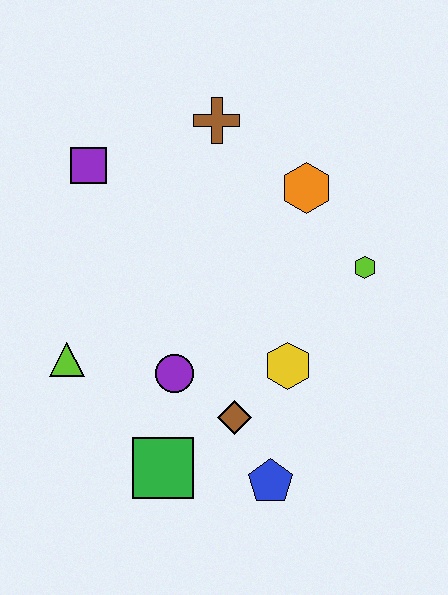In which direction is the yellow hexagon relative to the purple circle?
The yellow hexagon is to the right of the purple circle.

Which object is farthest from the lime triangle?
The lime hexagon is farthest from the lime triangle.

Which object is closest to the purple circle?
The brown diamond is closest to the purple circle.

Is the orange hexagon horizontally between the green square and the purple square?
No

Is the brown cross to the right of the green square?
Yes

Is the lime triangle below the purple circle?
No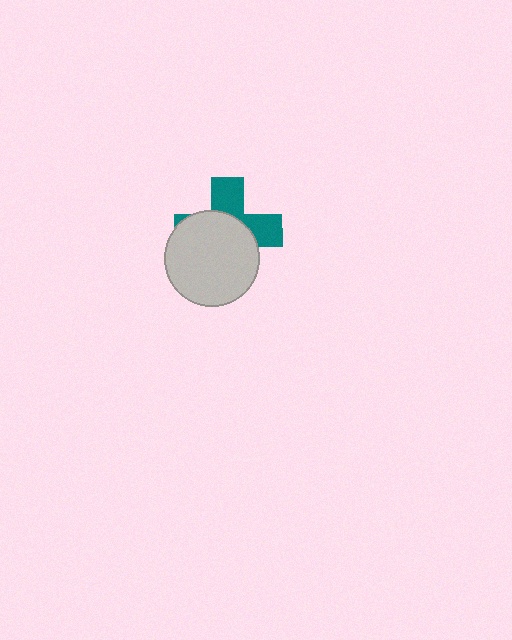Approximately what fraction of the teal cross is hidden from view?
Roughly 60% of the teal cross is hidden behind the light gray circle.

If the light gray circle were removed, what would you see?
You would see the complete teal cross.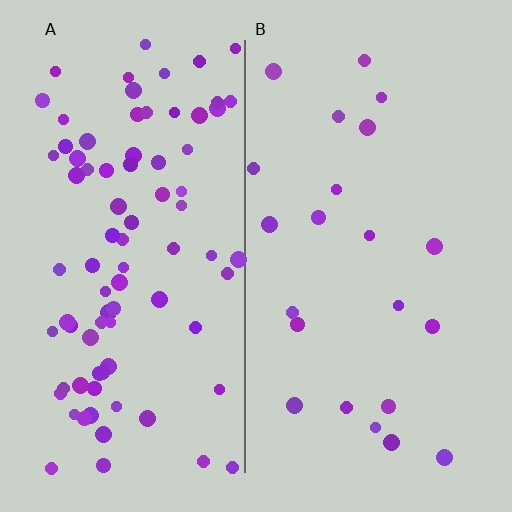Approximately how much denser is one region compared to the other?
Approximately 3.8× — region A over region B.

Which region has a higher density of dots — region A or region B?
A (the left).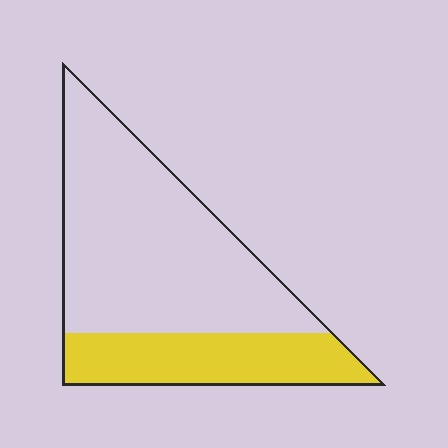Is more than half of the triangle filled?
No.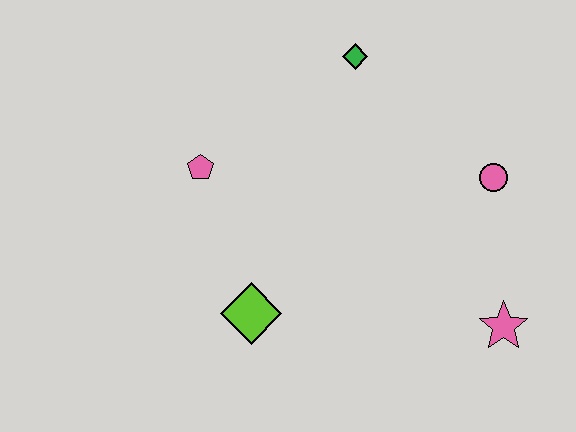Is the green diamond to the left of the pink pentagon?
No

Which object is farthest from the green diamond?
The pink star is farthest from the green diamond.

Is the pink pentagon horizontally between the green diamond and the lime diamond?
No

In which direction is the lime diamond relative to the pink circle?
The lime diamond is to the left of the pink circle.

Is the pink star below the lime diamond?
Yes